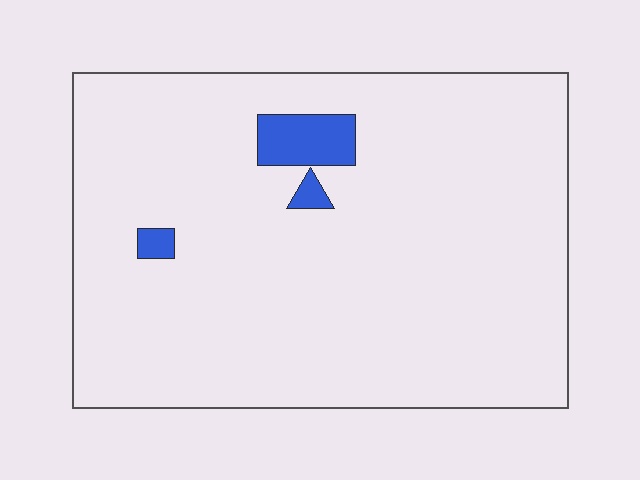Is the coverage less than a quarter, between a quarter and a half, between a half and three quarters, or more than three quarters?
Less than a quarter.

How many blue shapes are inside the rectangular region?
3.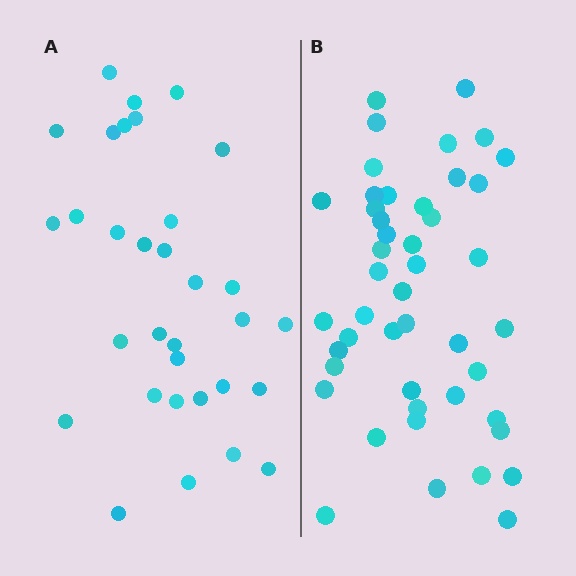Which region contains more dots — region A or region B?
Region B (the right region) has more dots.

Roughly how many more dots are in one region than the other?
Region B has approximately 15 more dots than region A.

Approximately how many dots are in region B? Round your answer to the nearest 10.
About 50 dots. (The exact count is 46, which rounds to 50.)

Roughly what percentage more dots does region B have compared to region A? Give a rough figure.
About 45% more.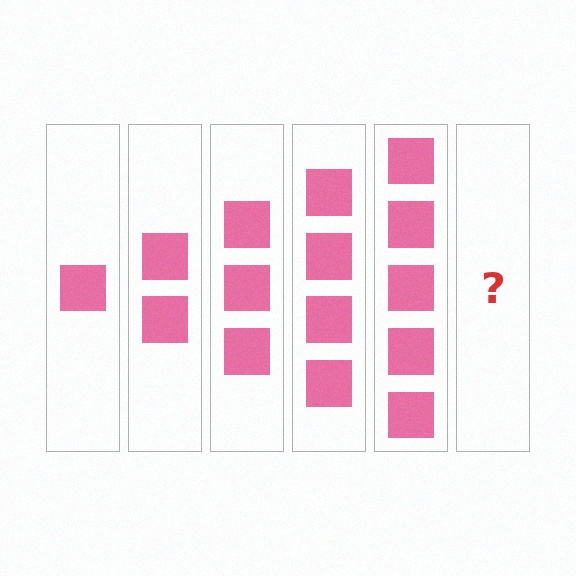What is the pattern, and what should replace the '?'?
The pattern is that each step adds one more square. The '?' should be 6 squares.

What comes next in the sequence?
The next element should be 6 squares.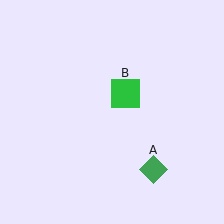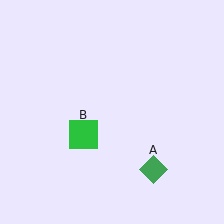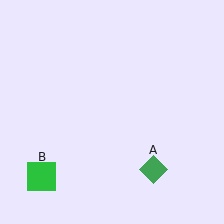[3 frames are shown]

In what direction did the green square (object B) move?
The green square (object B) moved down and to the left.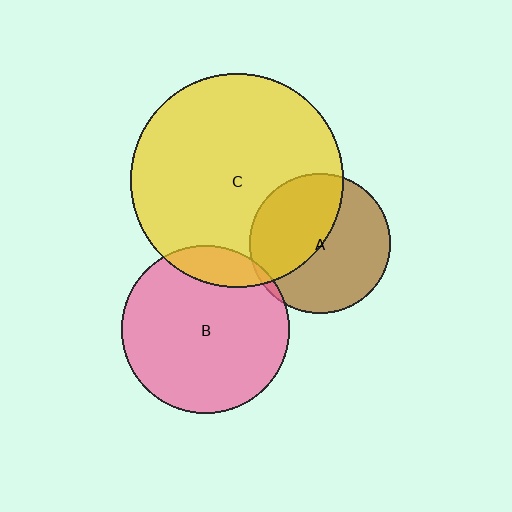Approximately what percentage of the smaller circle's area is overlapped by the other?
Approximately 45%.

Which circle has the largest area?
Circle C (yellow).